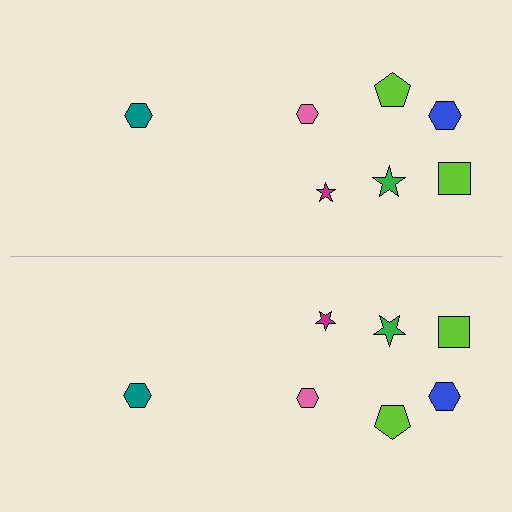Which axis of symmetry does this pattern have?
The pattern has a horizontal axis of symmetry running through the center of the image.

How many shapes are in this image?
There are 14 shapes in this image.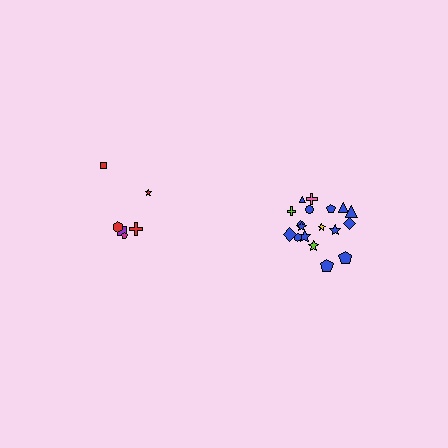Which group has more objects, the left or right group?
The right group.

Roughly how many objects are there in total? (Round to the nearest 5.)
Roughly 25 objects in total.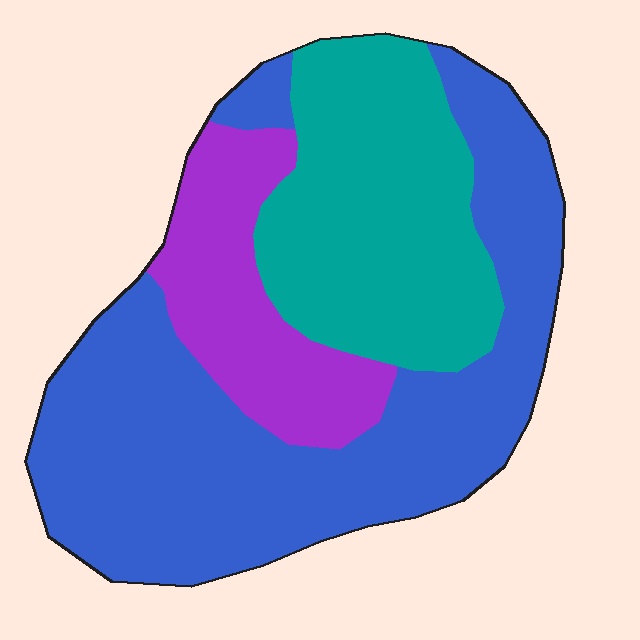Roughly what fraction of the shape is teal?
Teal covers 30% of the shape.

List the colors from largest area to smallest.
From largest to smallest: blue, teal, purple.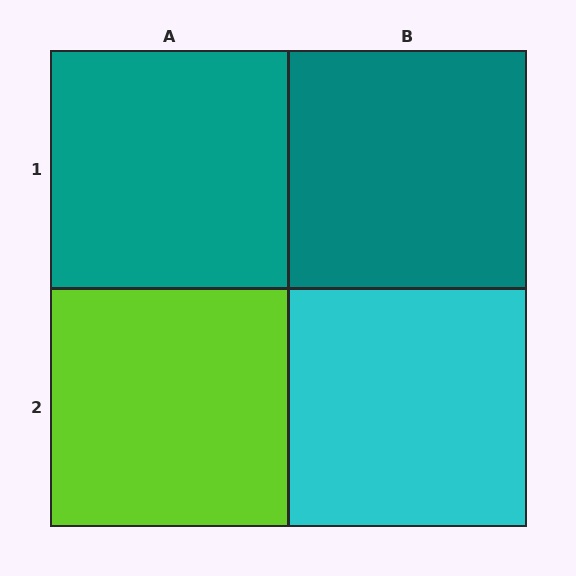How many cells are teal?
2 cells are teal.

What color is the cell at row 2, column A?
Lime.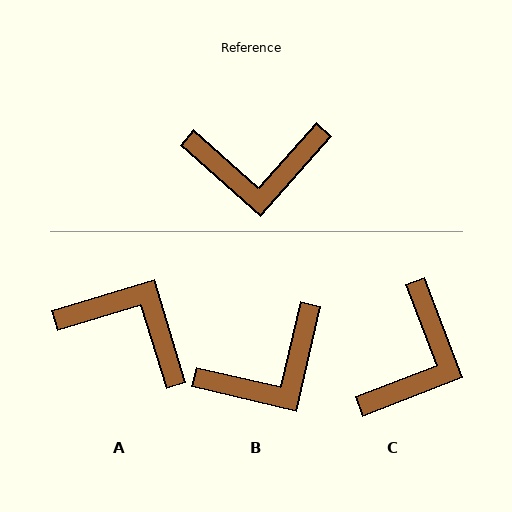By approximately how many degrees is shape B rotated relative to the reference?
Approximately 29 degrees counter-clockwise.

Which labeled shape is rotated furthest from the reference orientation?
A, about 149 degrees away.